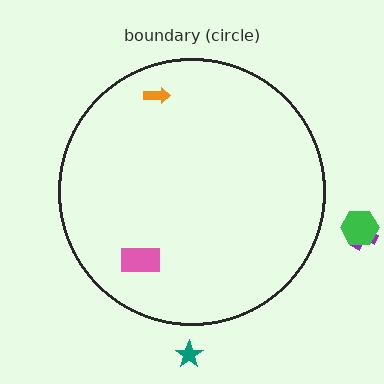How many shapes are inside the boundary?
2 inside, 3 outside.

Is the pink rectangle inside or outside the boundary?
Inside.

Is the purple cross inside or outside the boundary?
Outside.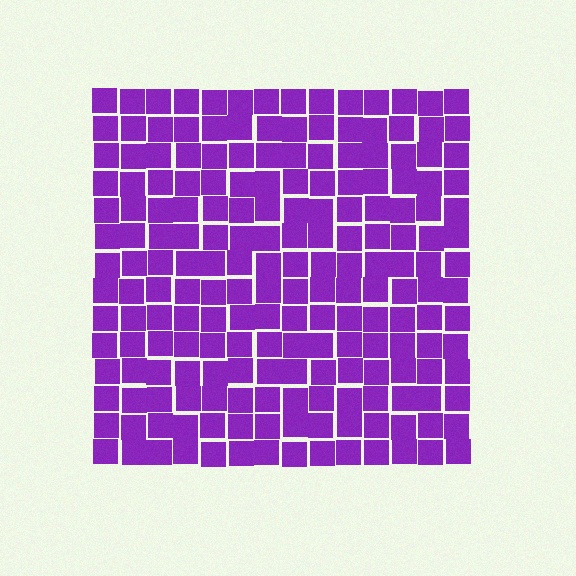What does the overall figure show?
The overall figure shows a square.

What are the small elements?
The small elements are squares.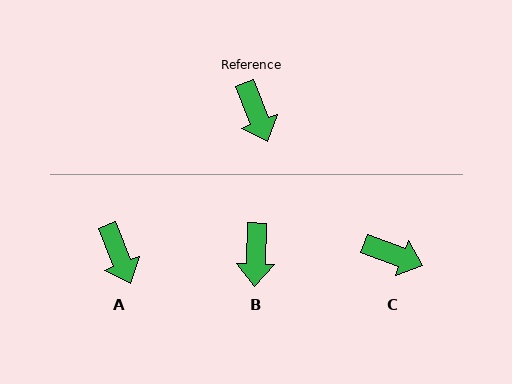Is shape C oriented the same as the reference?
No, it is off by about 48 degrees.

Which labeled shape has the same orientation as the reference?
A.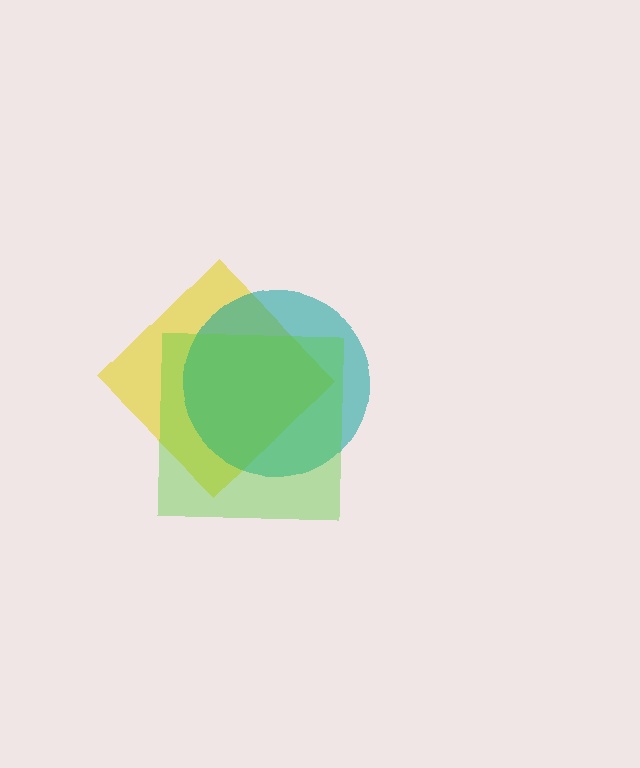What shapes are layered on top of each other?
The layered shapes are: a yellow diamond, a teal circle, a lime square.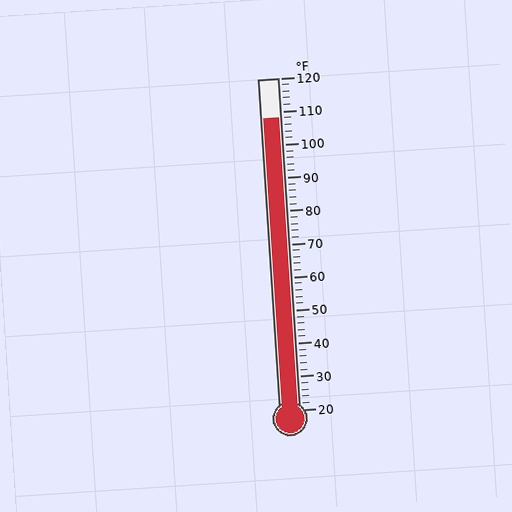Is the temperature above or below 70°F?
The temperature is above 70°F.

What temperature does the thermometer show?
The thermometer shows approximately 108°F.